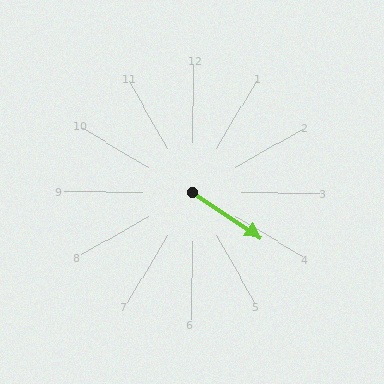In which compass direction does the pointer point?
Southeast.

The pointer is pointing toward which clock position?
Roughly 4 o'clock.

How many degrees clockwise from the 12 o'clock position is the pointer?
Approximately 124 degrees.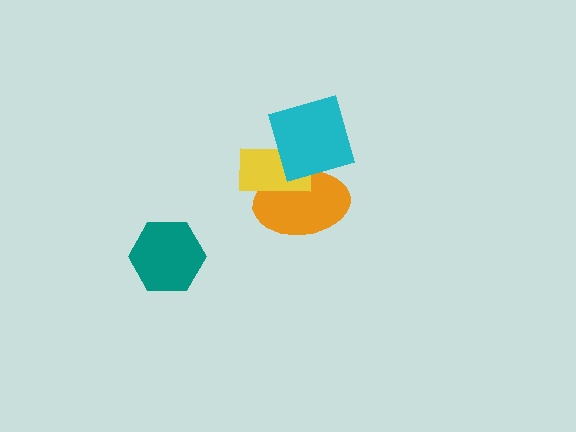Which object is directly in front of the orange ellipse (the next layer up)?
The yellow rectangle is directly in front of the orange ellipse.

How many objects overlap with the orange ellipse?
2 objects overlap with the orange ellipse.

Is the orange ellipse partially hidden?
Yes, it is partially covered by another shape.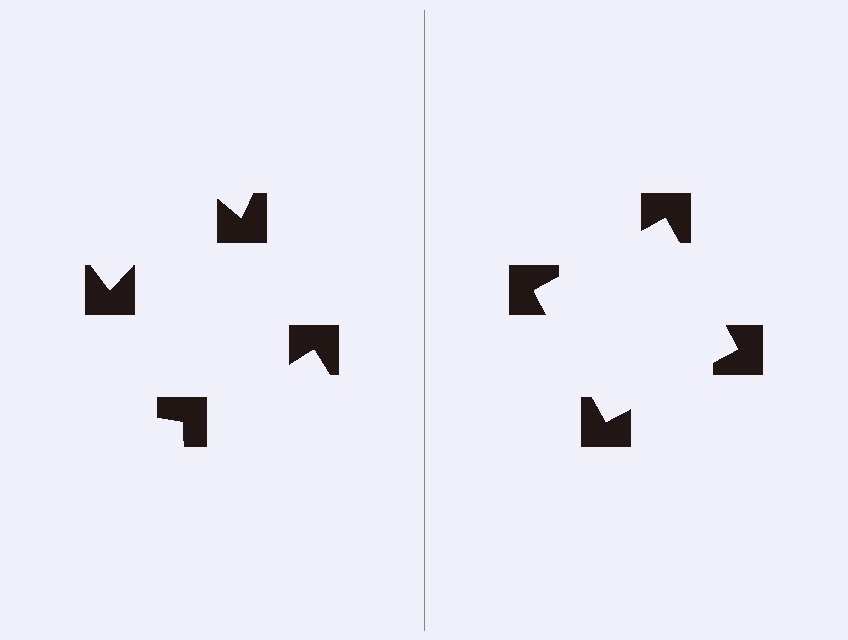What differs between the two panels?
The notched squares are positioned identically on both sides; only the wedge orientations differ. On the right they align to a square; on the left they are misaligned.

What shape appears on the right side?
An illusory square.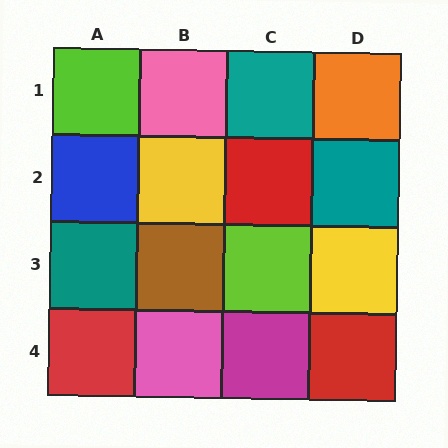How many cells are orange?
1 cell is orange.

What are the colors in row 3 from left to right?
Teal, brown, lime, yellow.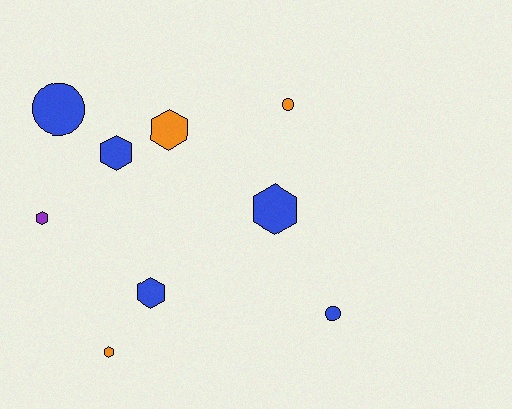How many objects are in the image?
There are 9 objects.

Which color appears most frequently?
Blue, with 5 objects.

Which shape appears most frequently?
Hexagon, with 6 objects.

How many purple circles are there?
There are no purple circles.